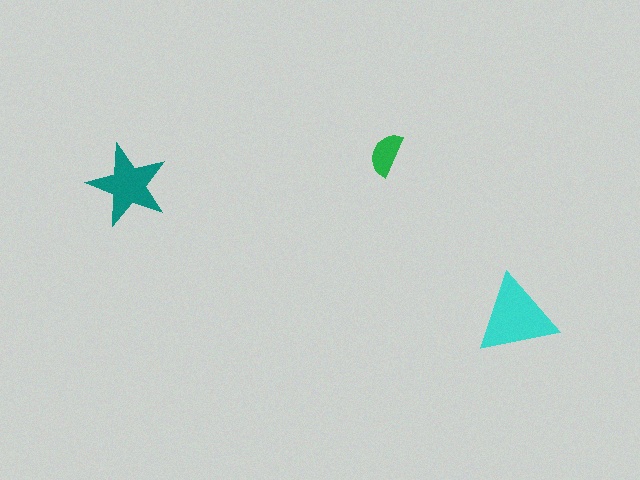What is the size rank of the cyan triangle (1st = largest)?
1st.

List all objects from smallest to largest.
The green semicircle, the teal star, the cyan triangle.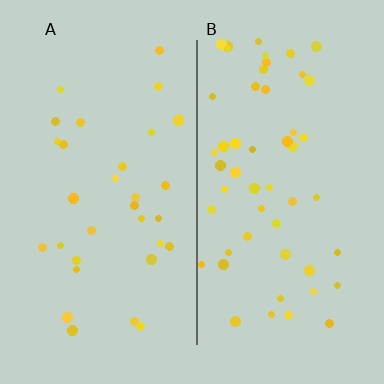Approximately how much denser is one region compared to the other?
Approximately 1.6× — region B over region A.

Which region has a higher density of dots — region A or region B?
B (the right).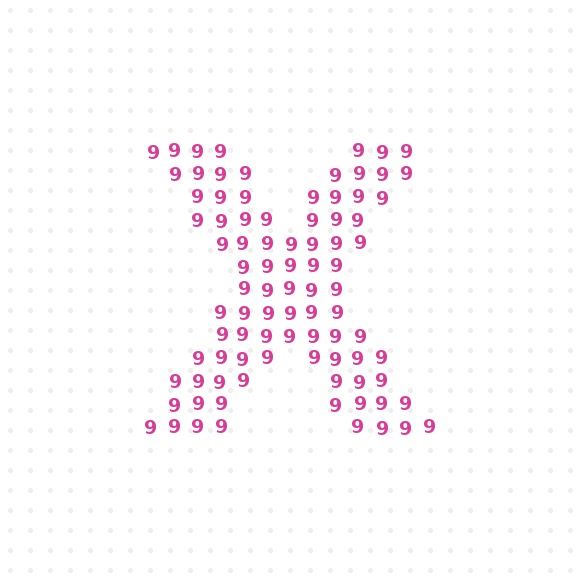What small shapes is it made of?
It is made of small digit 9's.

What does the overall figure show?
The overall figure shows the letter X.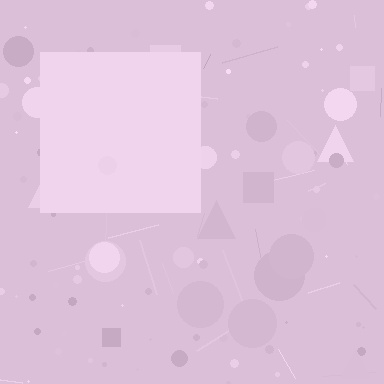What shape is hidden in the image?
A square is hidden in the image.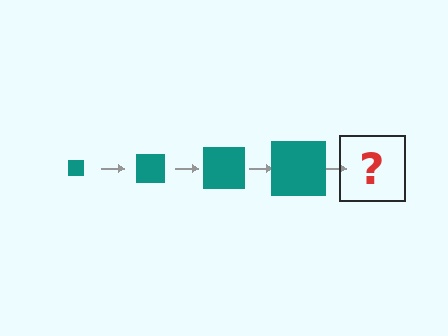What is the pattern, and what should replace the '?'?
The pattern is that the square gets progressively larger each step. The '?' should be a teal square, larger than the previous one.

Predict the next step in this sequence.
The next step is a teal square, larger than the previous one.